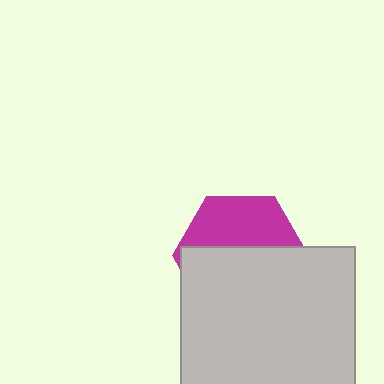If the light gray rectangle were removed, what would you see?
You would see the complete magenta hexagon.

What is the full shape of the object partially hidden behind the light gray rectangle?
The partially hidden object is a magenta hexagon.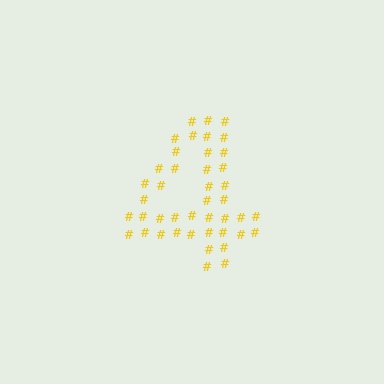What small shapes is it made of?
It is made of small hash symbols.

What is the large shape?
The large shape is the digit 4.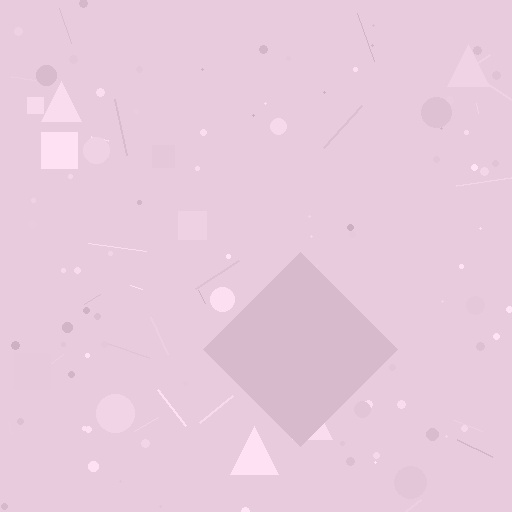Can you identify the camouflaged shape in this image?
The camouflaged shape is a diamond.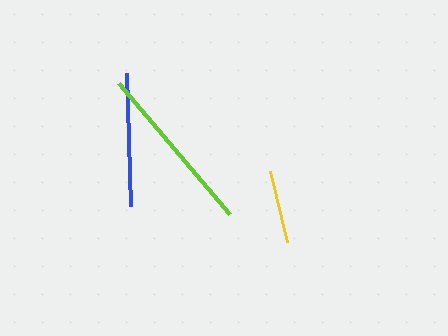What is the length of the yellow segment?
The yellow segment is approximately 74 pixels long.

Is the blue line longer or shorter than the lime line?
The lime line is longer than the blue line.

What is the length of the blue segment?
The blue segment is approximately 132 pixels long.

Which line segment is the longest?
The lime line is the longest at approximately 172 pixels.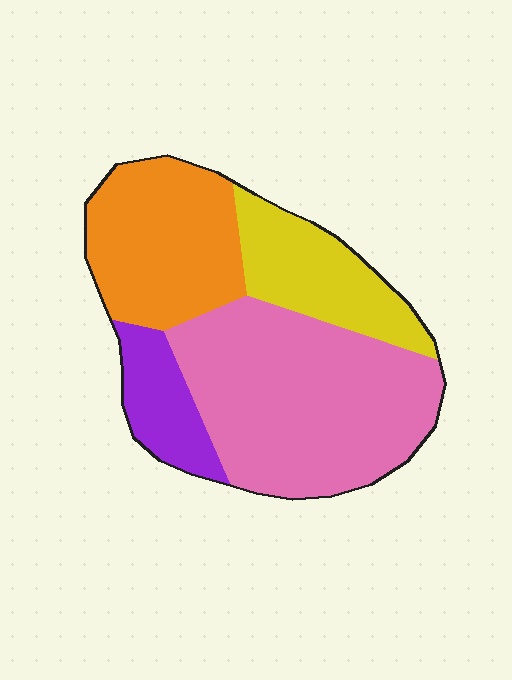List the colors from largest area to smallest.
From largest to smallest: pink, orange, yellow, purple.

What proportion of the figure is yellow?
Yellow covers roughly 20% of the figure.